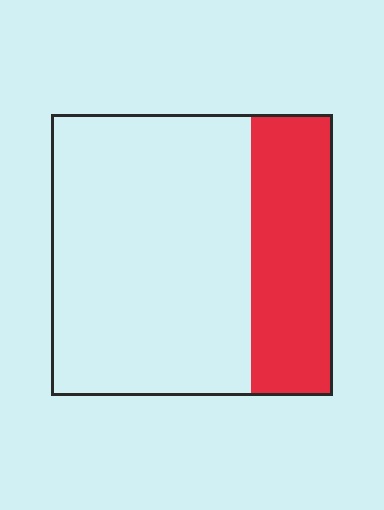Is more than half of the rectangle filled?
No.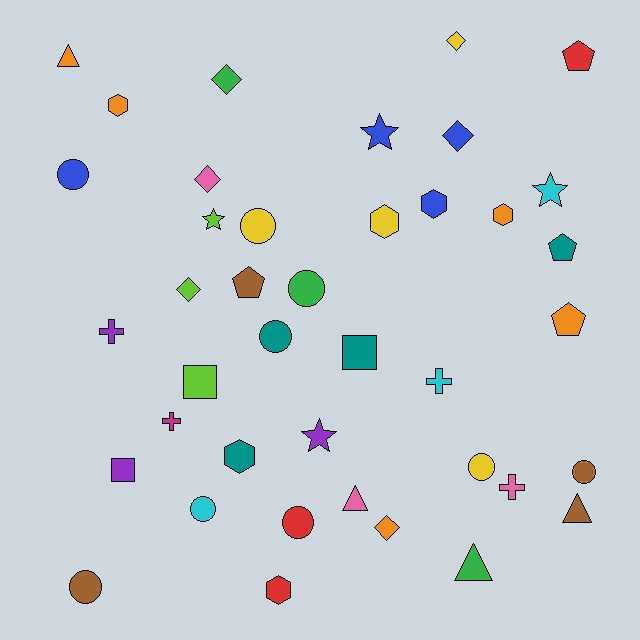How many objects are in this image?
There are 40 objects.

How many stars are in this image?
There are 4 stars.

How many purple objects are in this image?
There are 3 purple objects.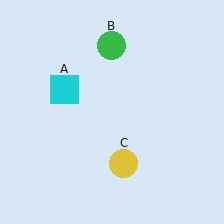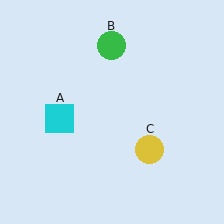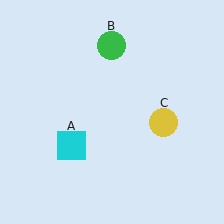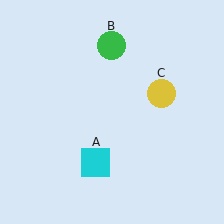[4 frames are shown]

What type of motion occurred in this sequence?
The cyan square (object A), yellow circle (object C) rotated counterclockwise around the center of the scene.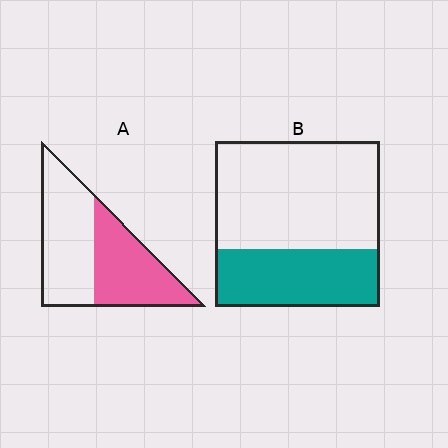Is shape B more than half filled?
No.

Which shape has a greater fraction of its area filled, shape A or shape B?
Shape A.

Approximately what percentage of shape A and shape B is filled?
A is approximately 45% and B is approximately 35%.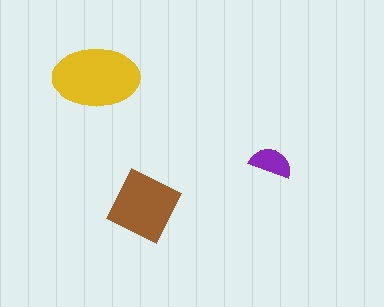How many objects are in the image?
There are 3 objects in the image.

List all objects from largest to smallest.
The yellow ellipse, the brown diamond, the purple semicircle.